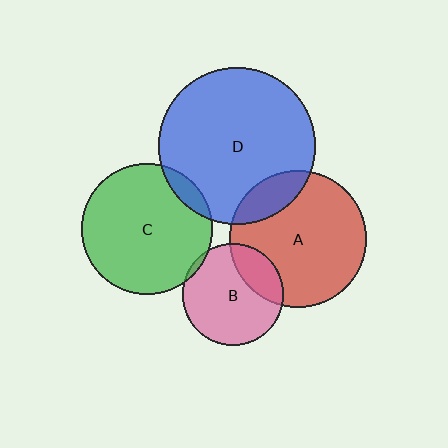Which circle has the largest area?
Circle D (blue).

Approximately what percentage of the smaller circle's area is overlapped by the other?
Approximately 25%.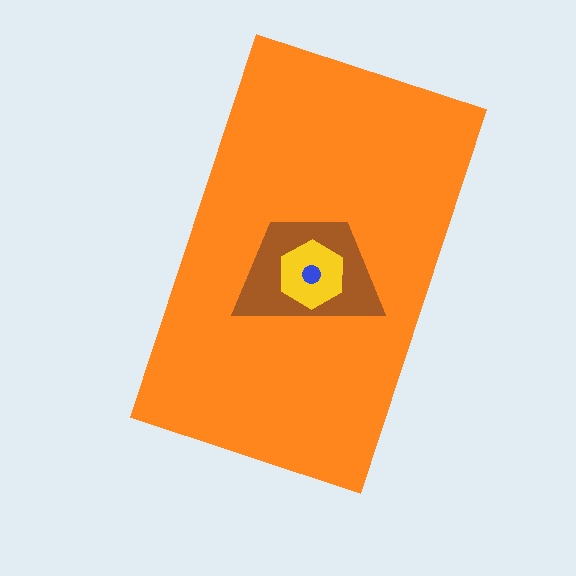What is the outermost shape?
The orange rectangle.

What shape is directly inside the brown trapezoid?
The yellow hexagon.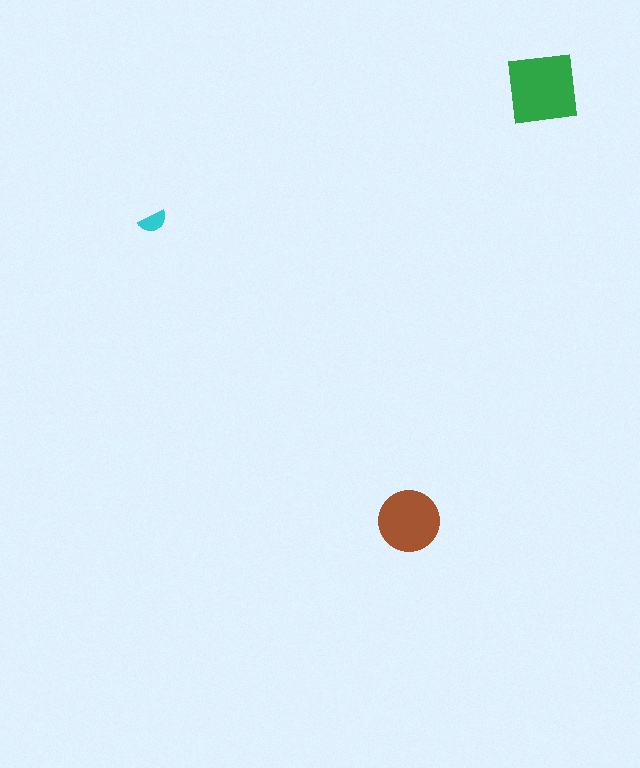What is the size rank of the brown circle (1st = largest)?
2nd.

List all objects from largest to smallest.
The green square, the brown circle, the cyan semicircle.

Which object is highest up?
The green square is topmost.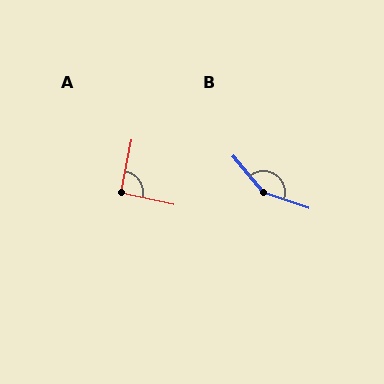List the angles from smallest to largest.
A (91°), B (150°).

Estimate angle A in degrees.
Approximately 91 degrees.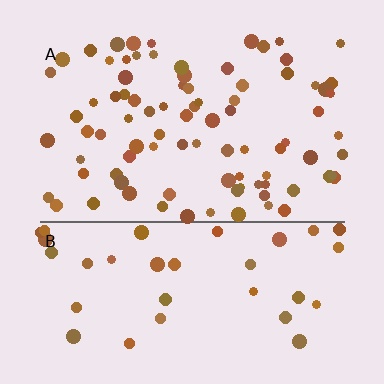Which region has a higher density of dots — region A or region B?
A (the top).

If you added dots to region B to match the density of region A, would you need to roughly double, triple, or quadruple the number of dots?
Approximately double.